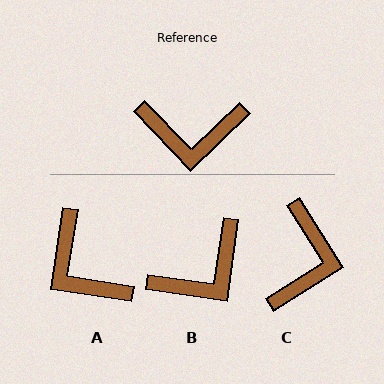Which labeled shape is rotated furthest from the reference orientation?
C, about 79 degrees away.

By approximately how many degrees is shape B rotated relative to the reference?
Approximately 38 degrees counter-clockwise.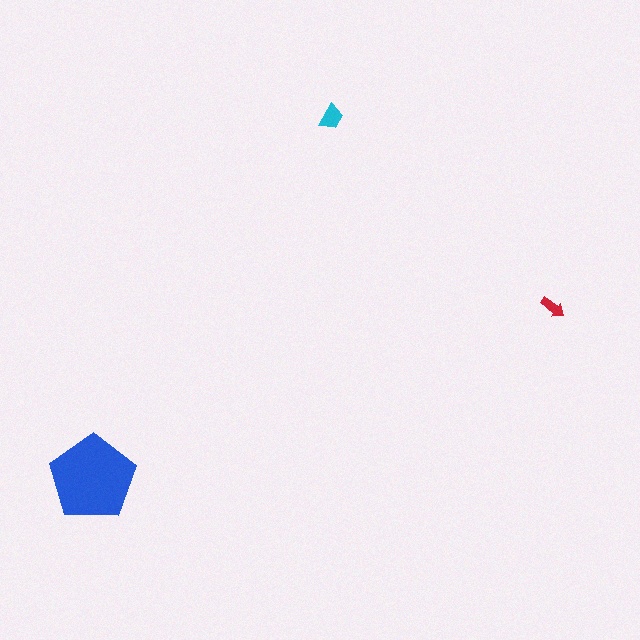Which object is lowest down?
The blue pentagon is bottommost.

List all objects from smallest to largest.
The red arrow, the cyan trapezoid, the blue pentagon.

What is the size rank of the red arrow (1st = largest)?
3rd.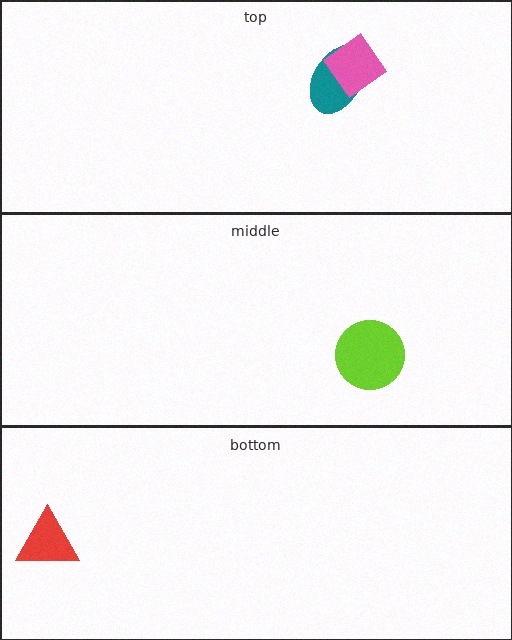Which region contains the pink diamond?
The top region.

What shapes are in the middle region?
The lime circle.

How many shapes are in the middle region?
1.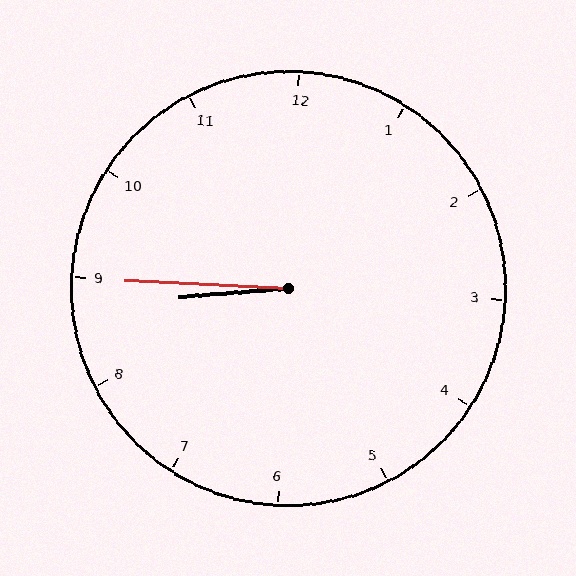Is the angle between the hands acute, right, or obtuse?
It is acute.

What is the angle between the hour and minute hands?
Approximately 8 degrees.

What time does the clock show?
8:45.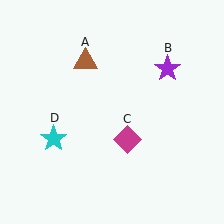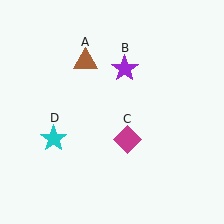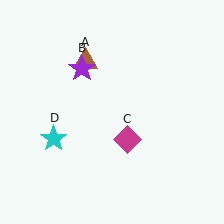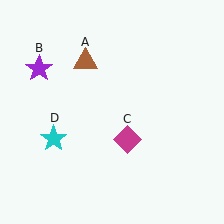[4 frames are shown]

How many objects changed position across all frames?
1 object changed position: purple star (object B).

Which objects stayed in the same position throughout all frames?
Brown triangle (object A) and magenta diamond (object C) and cyan star (object D) remained stationary.